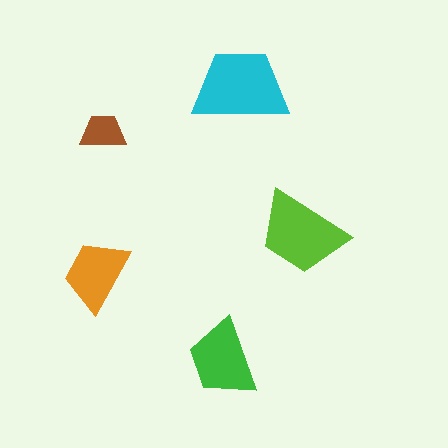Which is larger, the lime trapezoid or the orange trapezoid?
The lime one.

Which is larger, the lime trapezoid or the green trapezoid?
The lime one.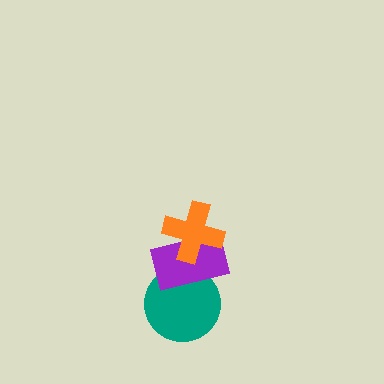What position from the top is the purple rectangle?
The purple rectangle is 2nd from the top.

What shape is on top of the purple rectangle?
The orange cross is on top of the purple rectangle.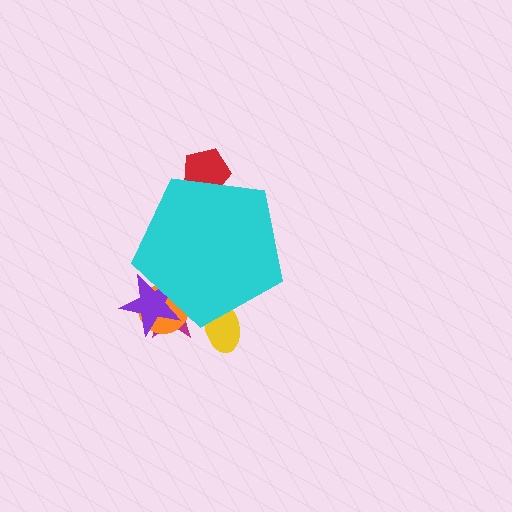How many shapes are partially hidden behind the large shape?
5 shapes are partially hidden.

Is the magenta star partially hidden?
Yes, the magenta star is partially hidden behind the cyan pentagon.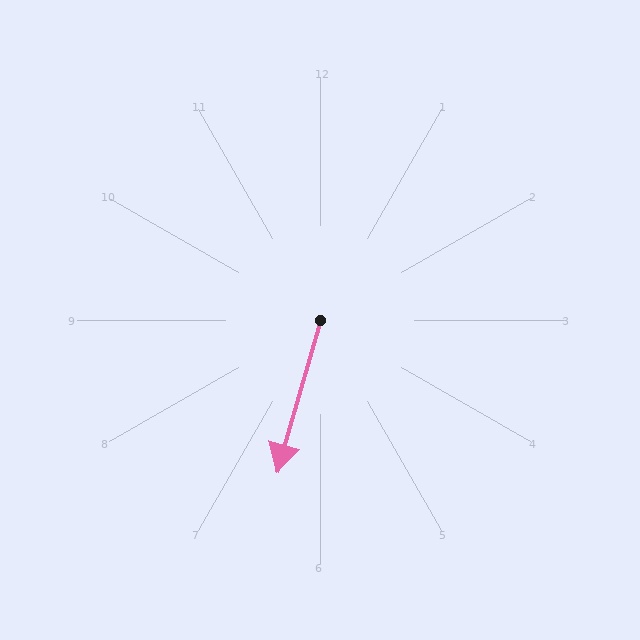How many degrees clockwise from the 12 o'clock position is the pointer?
Approximately 196 degrees.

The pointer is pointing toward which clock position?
Roughly 7 o'clock.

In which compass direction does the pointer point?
South.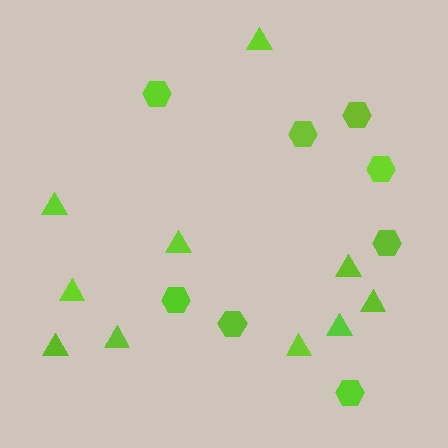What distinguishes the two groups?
There are 2 groups: one group of hexagons (8) and one group of triangles (10).